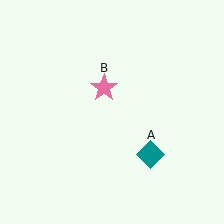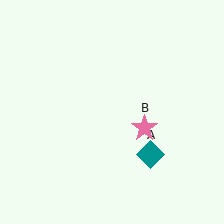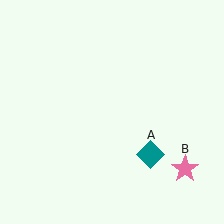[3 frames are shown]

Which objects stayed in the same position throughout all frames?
Teal diamond (object A) remained stationary.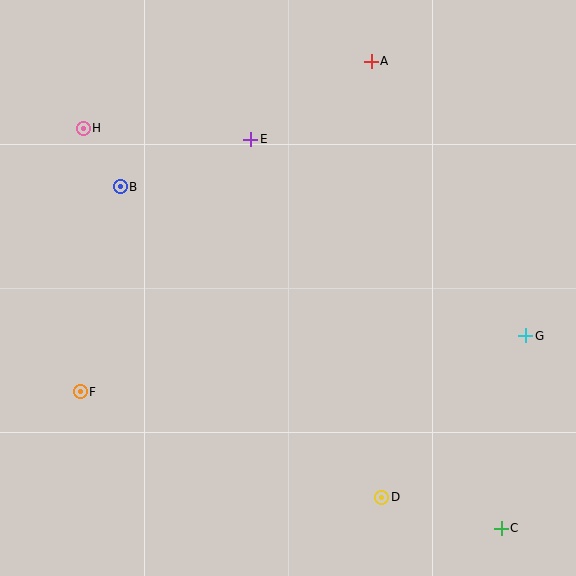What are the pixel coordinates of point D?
Point D is at (382, 497).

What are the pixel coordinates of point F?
Point F is at (80, 392).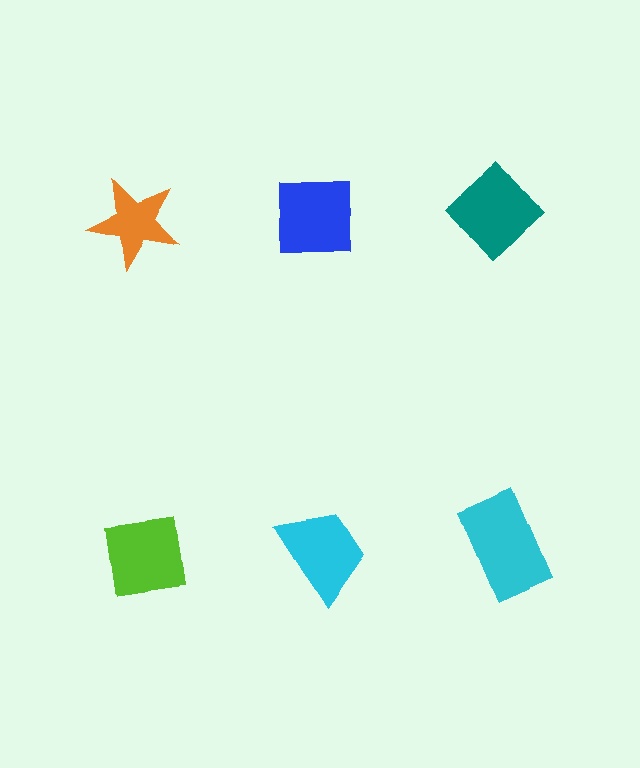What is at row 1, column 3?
A teal diamond.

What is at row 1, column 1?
An orange star.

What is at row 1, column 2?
A blue square.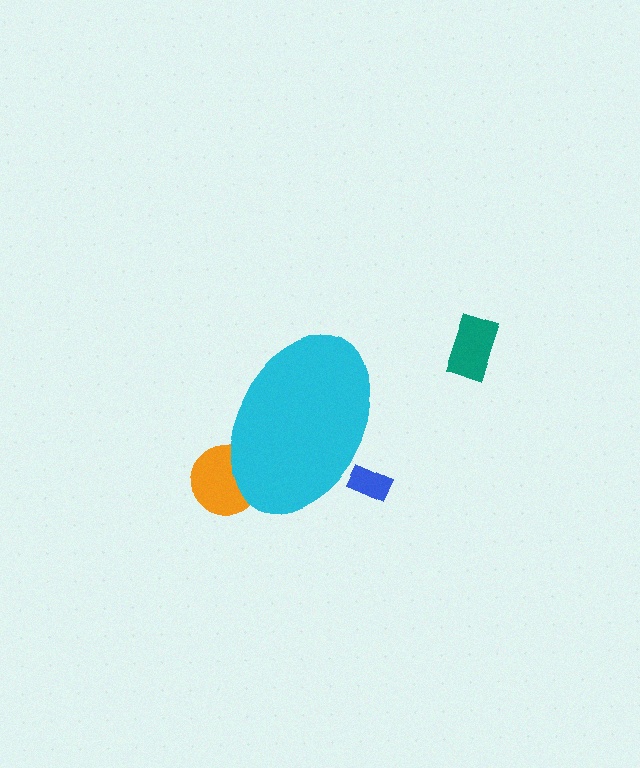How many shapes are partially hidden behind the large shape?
2 shapes are partially hidden.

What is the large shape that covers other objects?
A cyan ellipse.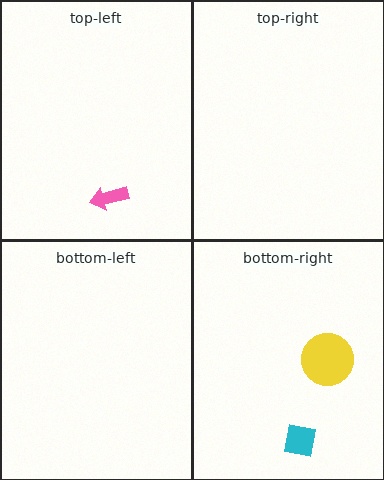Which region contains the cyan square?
The bottom-right region.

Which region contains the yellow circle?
The bottom-right region.